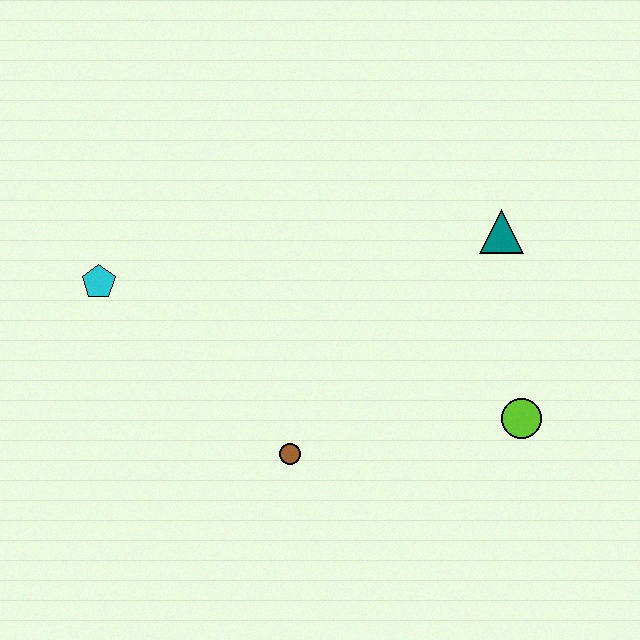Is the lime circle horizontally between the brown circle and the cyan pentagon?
No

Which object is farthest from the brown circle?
The teal triangle is farthest from the brown circle.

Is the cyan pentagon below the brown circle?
No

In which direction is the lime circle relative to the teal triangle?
The lime circle is below the teal triangle.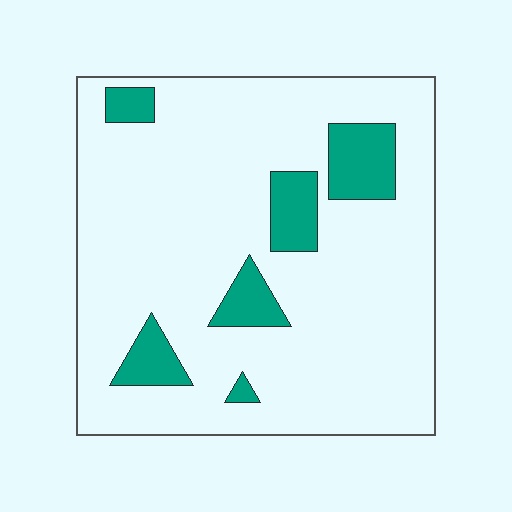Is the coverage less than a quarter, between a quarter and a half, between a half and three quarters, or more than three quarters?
Less than a quarter.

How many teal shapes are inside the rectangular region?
6.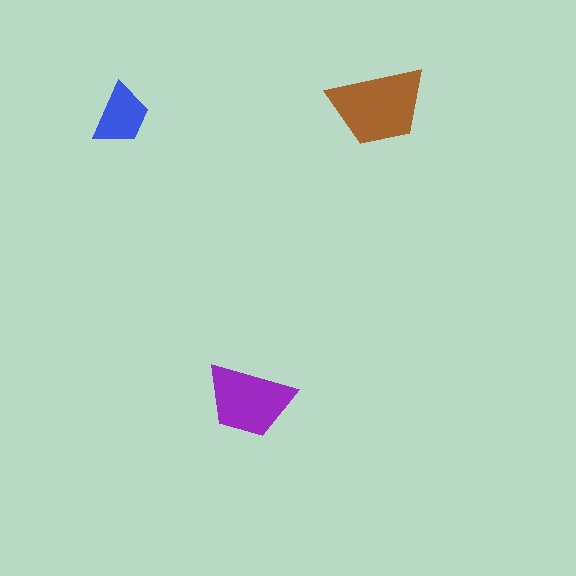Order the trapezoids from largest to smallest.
the brown one, the purple one, the blue one.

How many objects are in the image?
There are 3 objects in the image.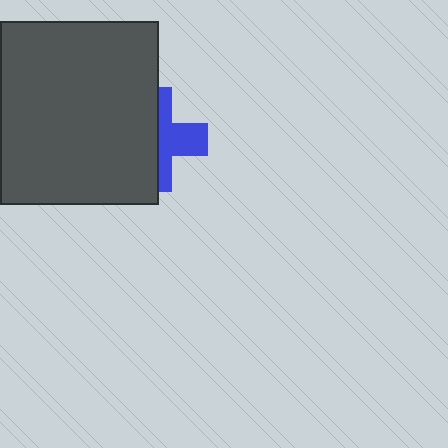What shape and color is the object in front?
The object in front is a dark gray rectangle.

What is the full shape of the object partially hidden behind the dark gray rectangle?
The partially hidden object is a blue cross.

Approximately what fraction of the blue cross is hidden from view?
Roughly 57% of the blue cross is hidden behind the dark gray rectangle.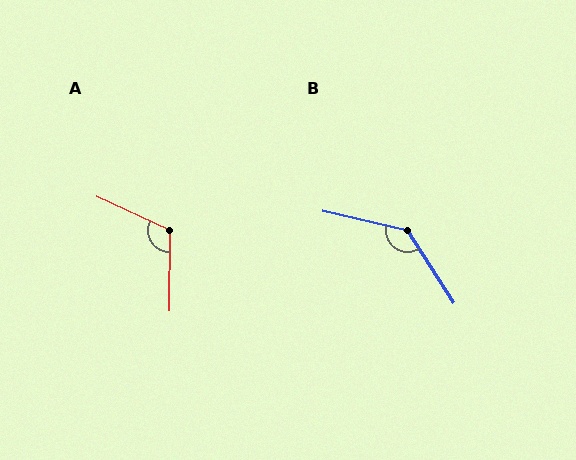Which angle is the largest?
B, at approximately 135 degrees.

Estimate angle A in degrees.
Approximately 114 degrees.